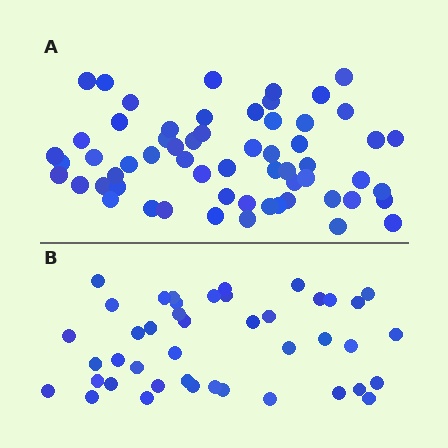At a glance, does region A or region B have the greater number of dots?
Region A (the top region) has more dots.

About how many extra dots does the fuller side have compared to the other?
Region A has approximately 15 more dots than region B.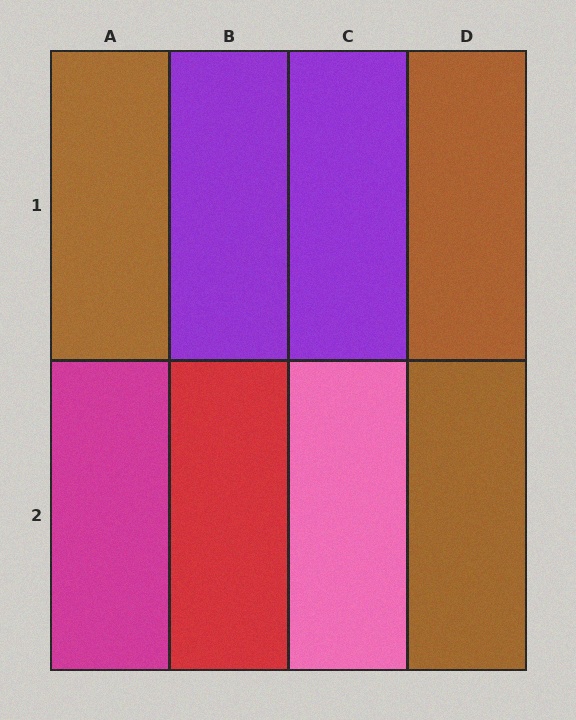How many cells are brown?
3 cells are brown.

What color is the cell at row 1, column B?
Purple.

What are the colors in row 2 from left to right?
Magenta, red, pink, brown.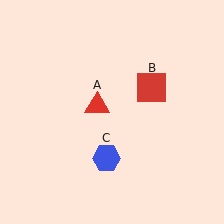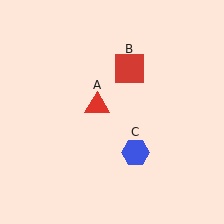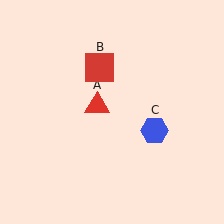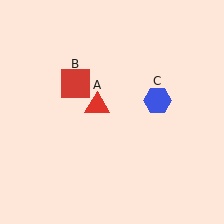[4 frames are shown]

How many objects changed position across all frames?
2 objects changed position: red square (object B), blue hexagon (object C).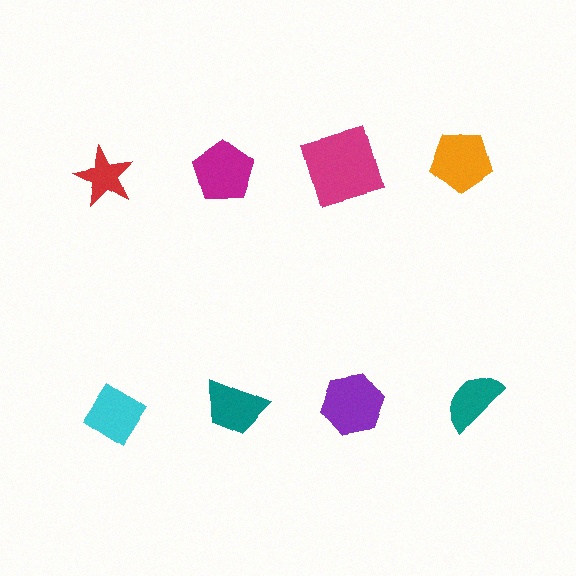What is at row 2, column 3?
A purple hexagon.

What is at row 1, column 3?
A magenta square.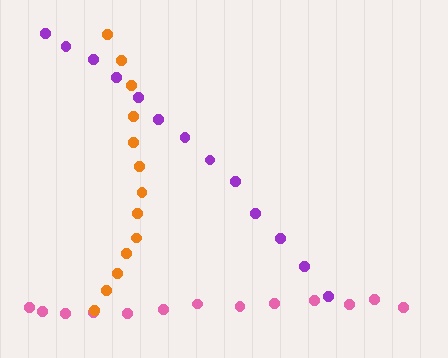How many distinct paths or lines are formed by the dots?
There are 3 distinct paths.